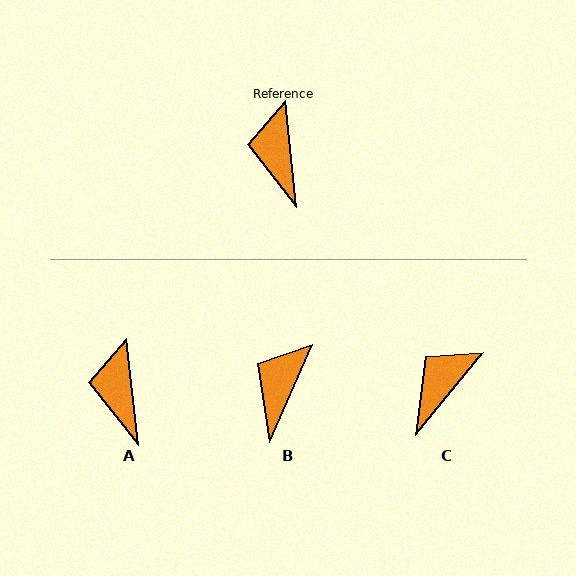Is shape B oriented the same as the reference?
No, it is off by about 30 degrees.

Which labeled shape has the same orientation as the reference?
A.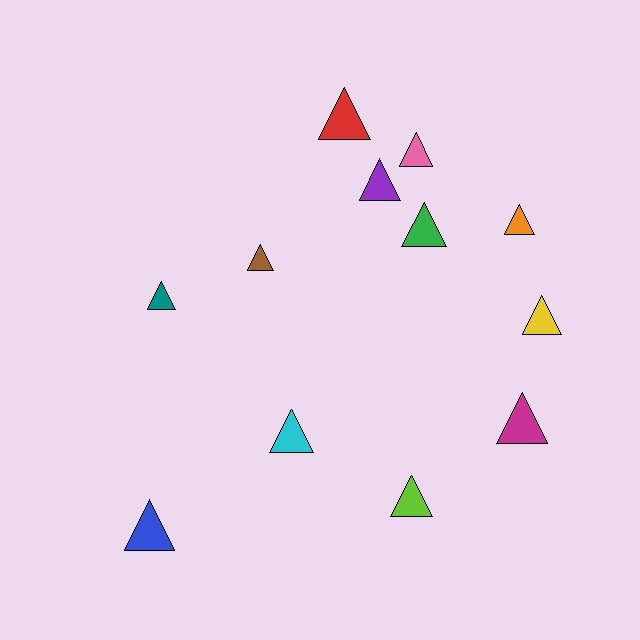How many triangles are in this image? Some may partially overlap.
There are 12 triangles.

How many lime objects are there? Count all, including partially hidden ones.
There is 1 lime object.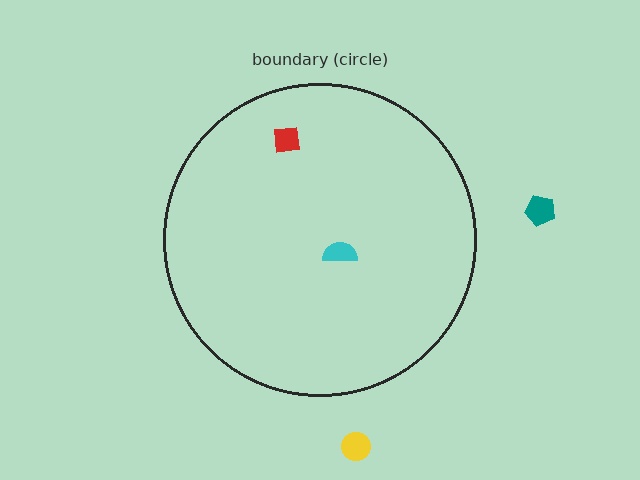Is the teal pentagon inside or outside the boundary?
Outside.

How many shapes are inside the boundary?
2 inside, 2 outside.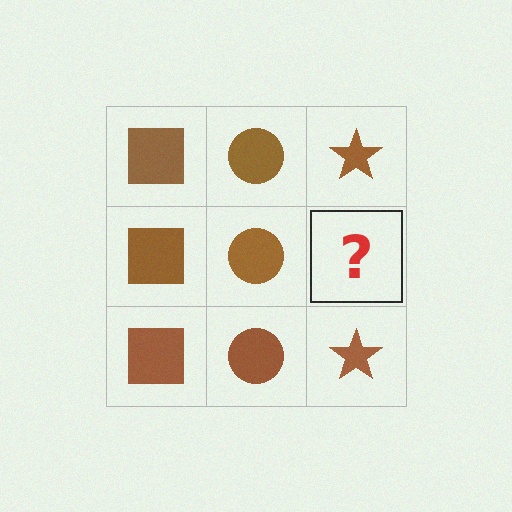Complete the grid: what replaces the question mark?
The question mark should be replaced with a brown star.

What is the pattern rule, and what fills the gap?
The rule is that each column has a consistent shape. The gap should be filled with a brown star.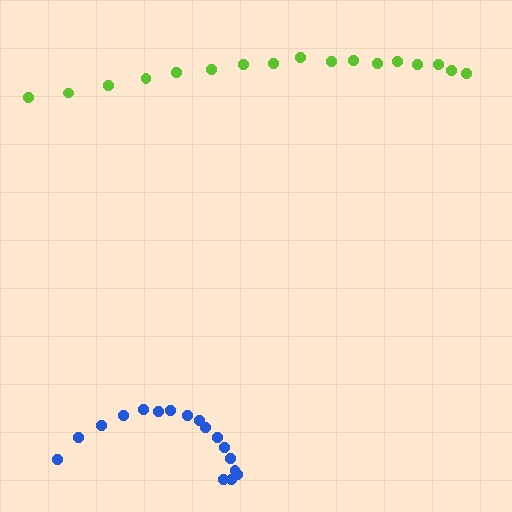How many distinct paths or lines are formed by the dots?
There are 2 distinct paths.